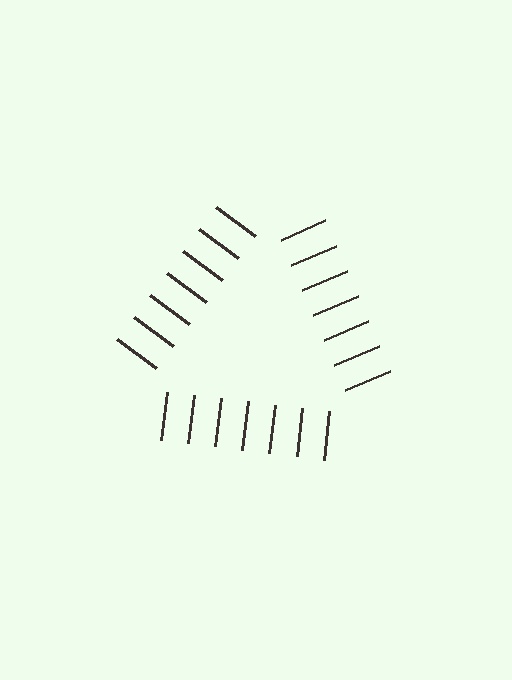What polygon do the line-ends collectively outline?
An illusory triangle — the line segments terminate on its edges but no continuous stroke is drawn.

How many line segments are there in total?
21 — 7 along each of the 3 edges.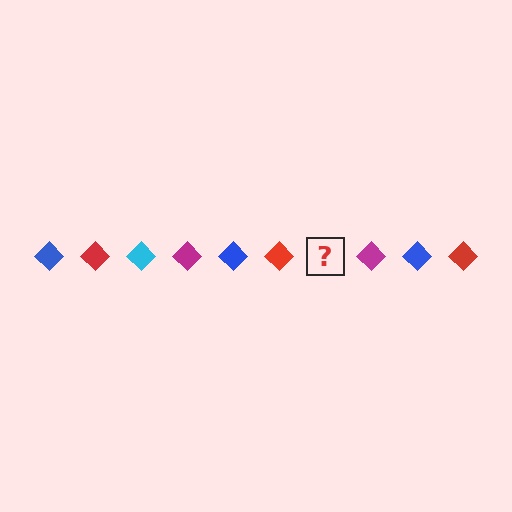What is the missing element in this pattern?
The missing element is a cyan diamond.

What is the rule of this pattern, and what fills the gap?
The rule is that the pattern cycles through blue, red, cyan, magenta diamonds. The gap should be filled with a cyan diamond.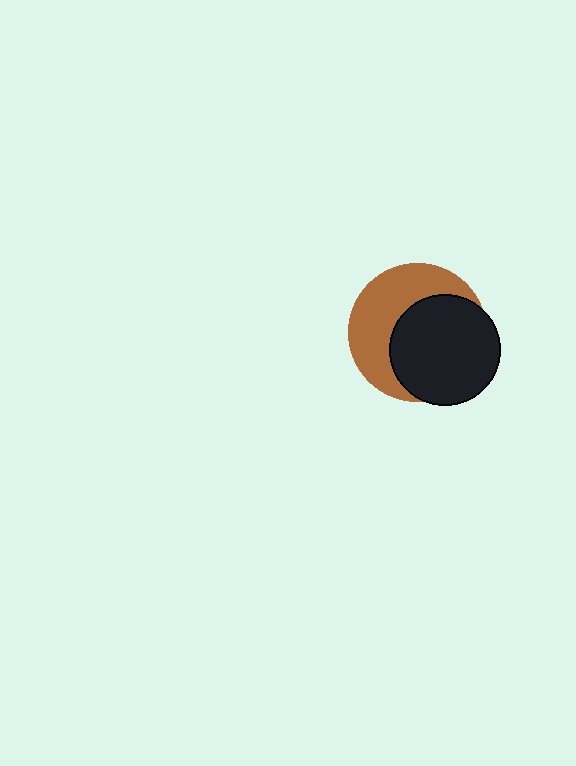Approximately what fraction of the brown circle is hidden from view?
Roughly 53% of the brown circle is hidden behind the black circle.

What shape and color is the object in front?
The object in front is a black circle.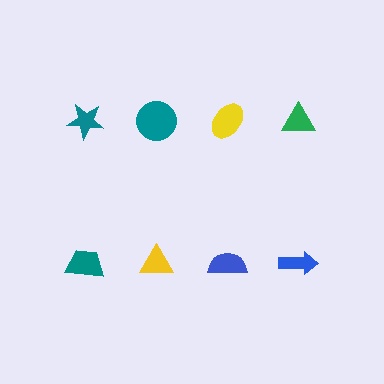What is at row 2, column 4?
A blue arrow.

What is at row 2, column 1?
A teal trapezoid.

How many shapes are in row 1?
4 shapes.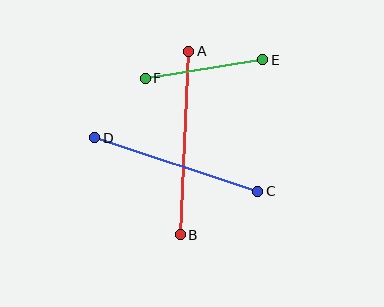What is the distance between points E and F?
The distance is approximately 119 pixels.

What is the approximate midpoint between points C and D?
The midpoint is at approximately (176, 165) pixels.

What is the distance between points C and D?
The distance is approximately 172 pixels.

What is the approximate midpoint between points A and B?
The midpoint is at approximately (185, 143) pixels.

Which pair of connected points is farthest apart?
Points A and B are farthest apart.